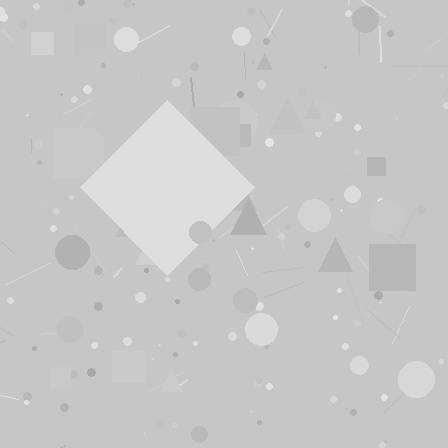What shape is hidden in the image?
A diamond is hidden in the image.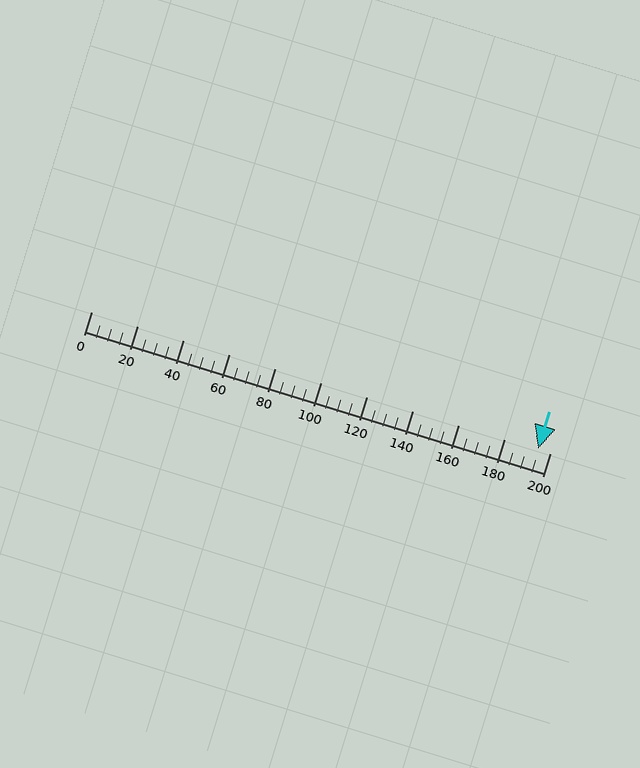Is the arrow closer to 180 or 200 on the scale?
The arrow is closer to 200.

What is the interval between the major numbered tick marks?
The major tick marks are spaced 20 units apart.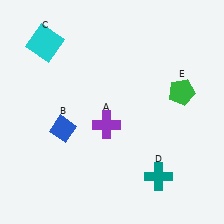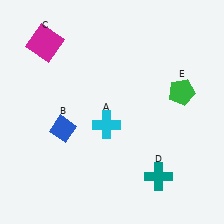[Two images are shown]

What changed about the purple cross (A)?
In Image 1, A is purple. In Image 2, it changed to cyan.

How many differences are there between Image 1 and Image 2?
There are 2 differences between the two images.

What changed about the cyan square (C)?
In Image 1, C is cyan. In Image 2, it changed to magenta.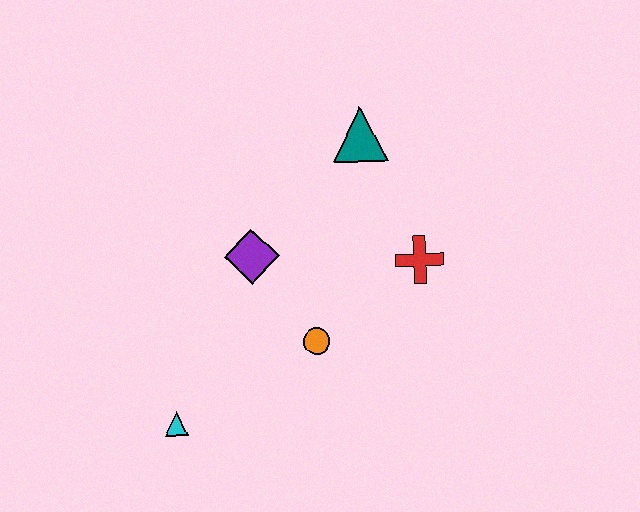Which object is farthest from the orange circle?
The teal triangle is farthest from the orange circle.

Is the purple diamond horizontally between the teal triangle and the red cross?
No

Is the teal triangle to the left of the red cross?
Yes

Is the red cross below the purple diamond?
Yes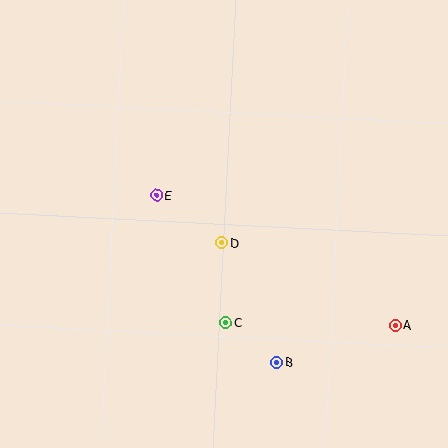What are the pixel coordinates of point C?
Point C is at (226, 322).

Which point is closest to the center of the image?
Point D at (222, 243) is closest to the center.